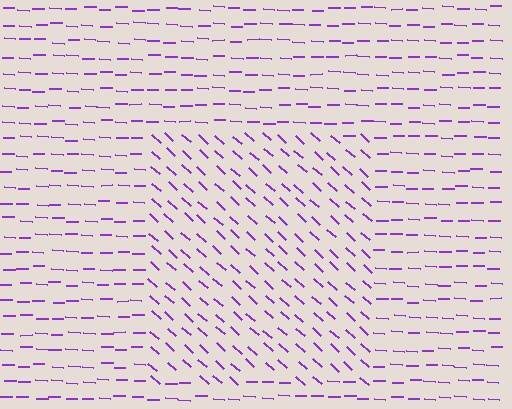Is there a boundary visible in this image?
Yes, there is a texture boundary formed by a change in line orientation.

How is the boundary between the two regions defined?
The boundary is defined purely by a change in line orientation (approximately 40 degrees difference). All lines are the same color and thickness.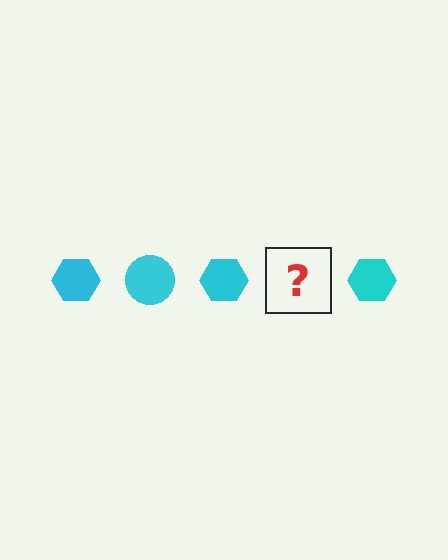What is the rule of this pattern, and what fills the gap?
The rule is that the pattern cycles through hexagon, circle shapes in cyan. The gap should be filled with a cyan circle.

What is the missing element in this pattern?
The missing element is a cyan circle.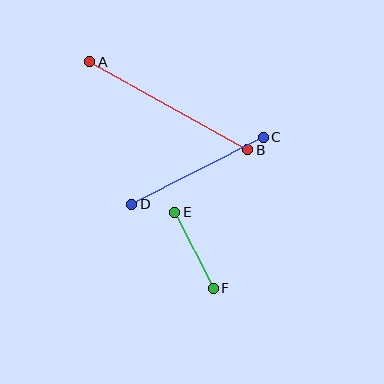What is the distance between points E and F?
The distance is approximately 85 pixels.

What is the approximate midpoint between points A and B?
The midpoint is at approximately (169, 106) pixels.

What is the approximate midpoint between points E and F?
The midpoint is at approximately (194, 250) pixels.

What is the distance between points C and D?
The distance is approximately 148 pixels.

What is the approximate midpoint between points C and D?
The midpoint is at approximately (197, 171) pixels.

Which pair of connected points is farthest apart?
Points A and B are farthest apart.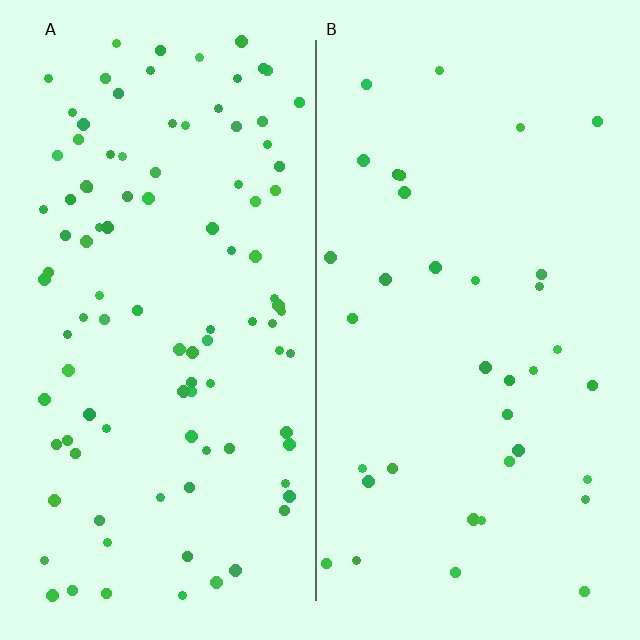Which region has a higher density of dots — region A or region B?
A (the left).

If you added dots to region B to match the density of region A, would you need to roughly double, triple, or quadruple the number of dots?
Approximately triple.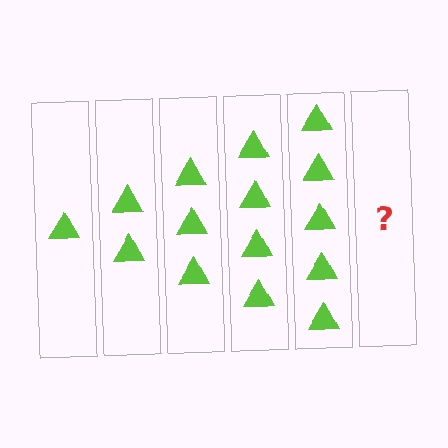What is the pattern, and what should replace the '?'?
The pattern is that each step adds one more triangle. The '?' should be 6 triangles.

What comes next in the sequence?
The next element should be 6 triangles.